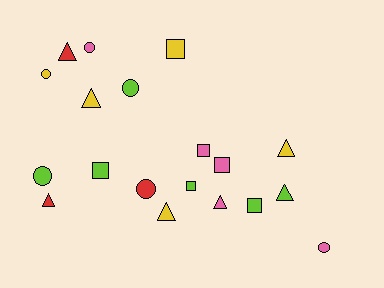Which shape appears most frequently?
Triangle, with 7 objects.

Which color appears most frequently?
Lime, with 6 objects.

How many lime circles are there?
There are 2 lime circles.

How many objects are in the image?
There are 19 objects.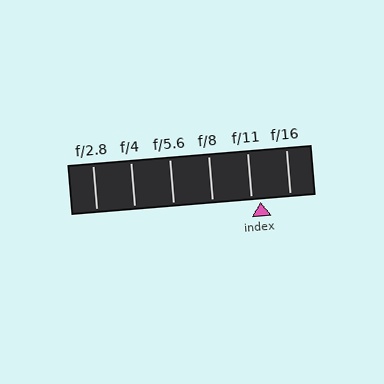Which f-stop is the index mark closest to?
The index mark is closest to f/11.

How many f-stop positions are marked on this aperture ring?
There are 6 f-stop positions marked.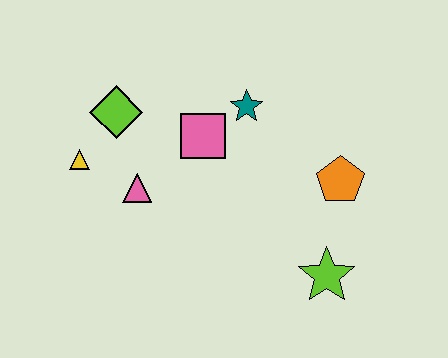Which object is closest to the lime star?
The orange pentagon is closest to the lime star.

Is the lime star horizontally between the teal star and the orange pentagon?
Yes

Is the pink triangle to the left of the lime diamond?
No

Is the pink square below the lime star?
No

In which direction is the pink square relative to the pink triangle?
The pink square is to the right of the pink triangle.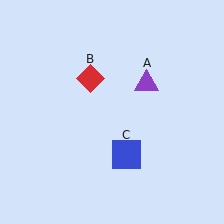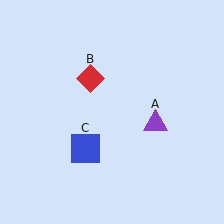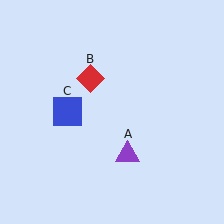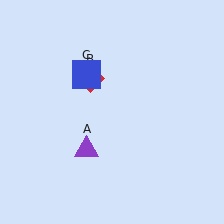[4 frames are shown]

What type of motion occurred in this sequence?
The purple triangle (object A), blue square (object C) rotated clockwise around the center of the scene.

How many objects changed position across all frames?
2 objects changed position: purple triangle (object A), blue square (object C).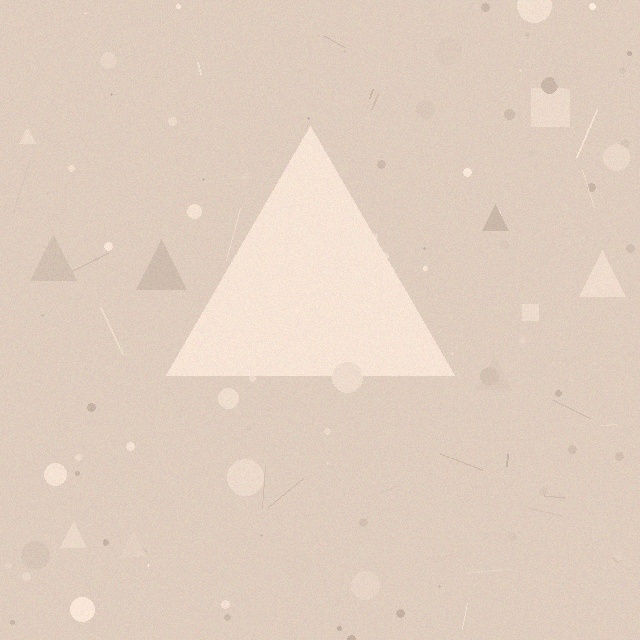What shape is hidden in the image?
A triangle is hidden in the image.